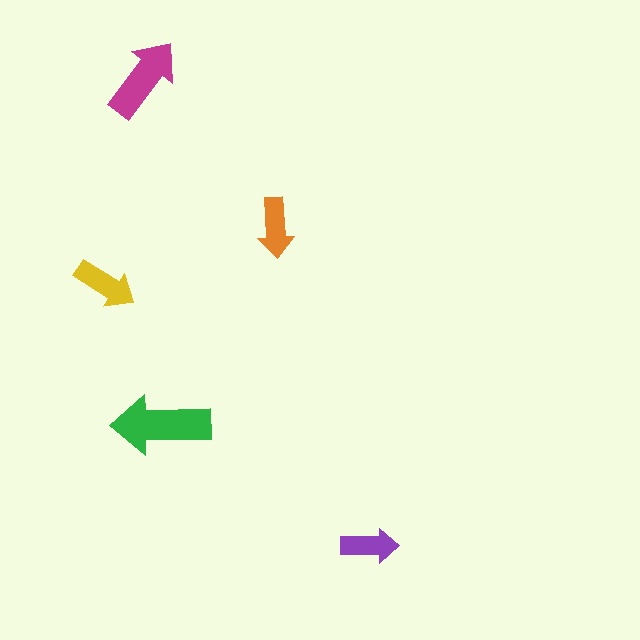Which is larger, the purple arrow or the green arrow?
The green one.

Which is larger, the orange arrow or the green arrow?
The green one.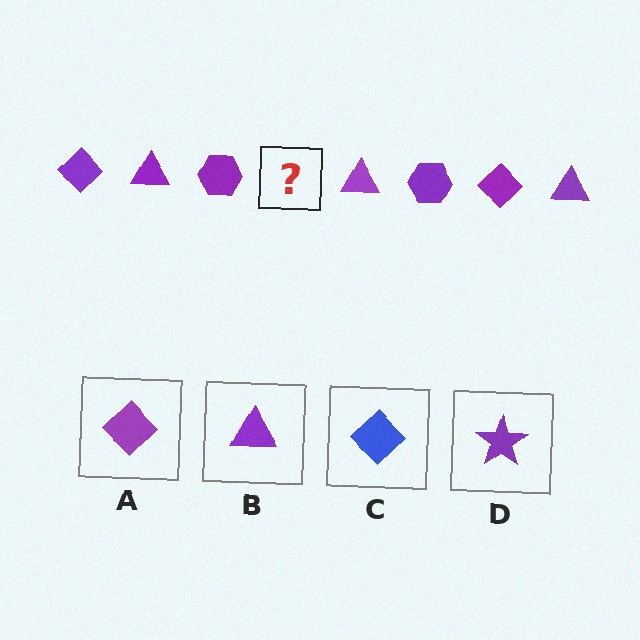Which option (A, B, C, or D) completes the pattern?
A.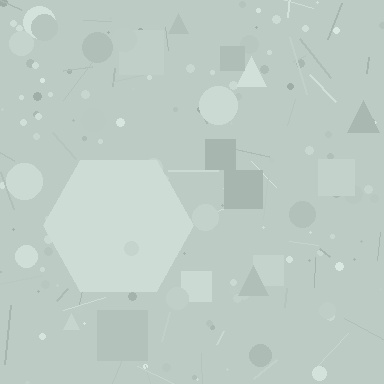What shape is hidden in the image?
A hexagon is hidden in the image.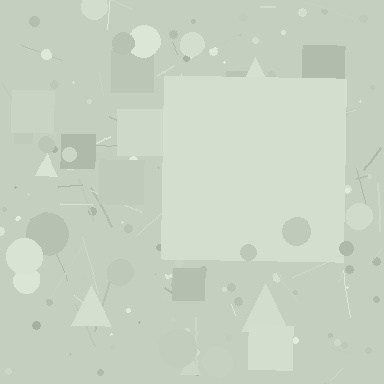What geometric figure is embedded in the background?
A square is embedded in the background.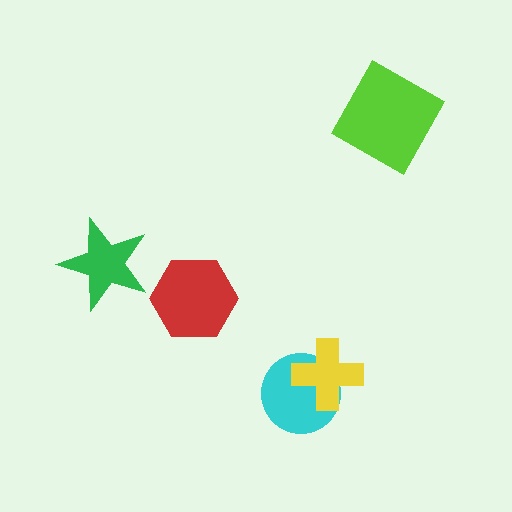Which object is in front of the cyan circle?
The yellow cross is in front of the cyan circle.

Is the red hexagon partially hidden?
No, no other shape covers it.